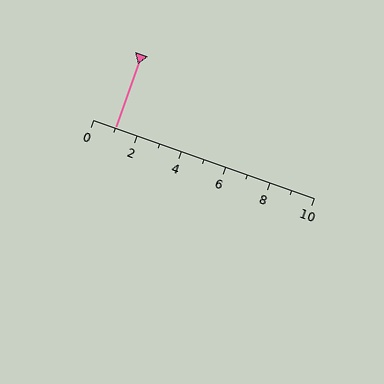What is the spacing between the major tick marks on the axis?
The major ticks are spaced 2 apart.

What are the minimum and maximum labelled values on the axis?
The axis runs from 0 to 10.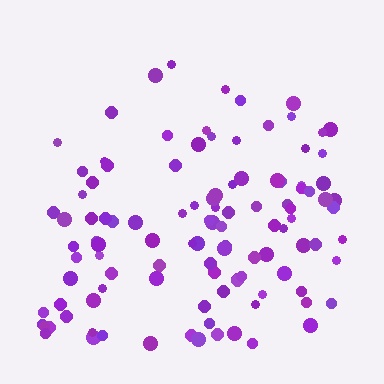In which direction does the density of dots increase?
From top to bottom, with the bottom side densest.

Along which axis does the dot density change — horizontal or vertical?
Vertical.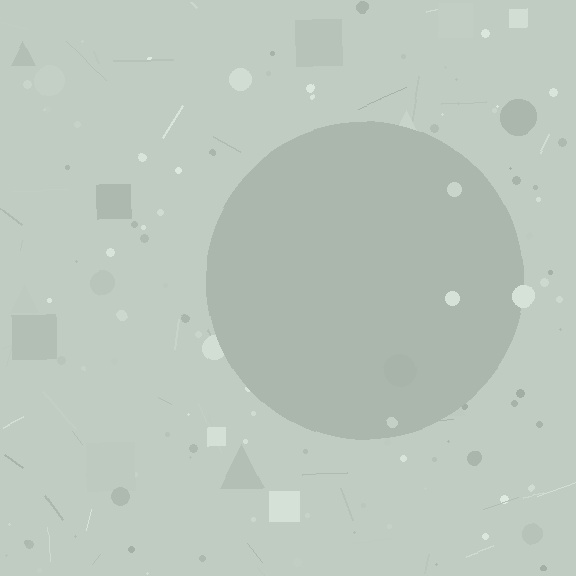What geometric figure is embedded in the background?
A circle is embedded in the background.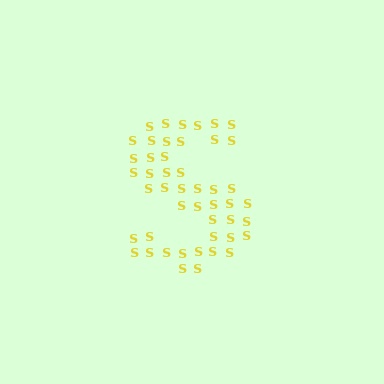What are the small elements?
The small elements are letter S's.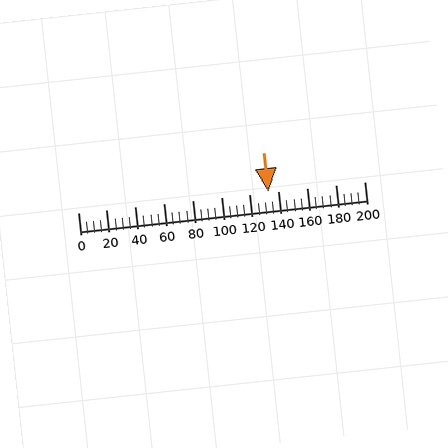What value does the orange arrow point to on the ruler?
The orange arrow points to approximately 133.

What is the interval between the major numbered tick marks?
The major tick marks are spaced 20 units apart.